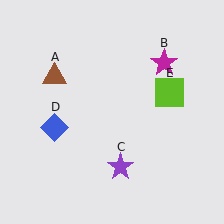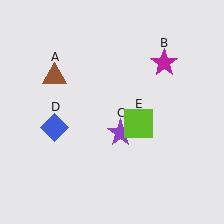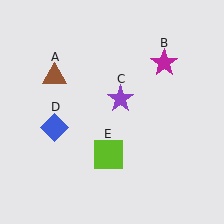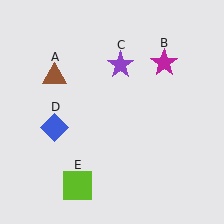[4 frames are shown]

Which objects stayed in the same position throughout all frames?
Brown triangle (object A) and magenta star (object B) and blue diamond (object D) remained stationary.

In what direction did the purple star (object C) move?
The purple star (object C) moved up.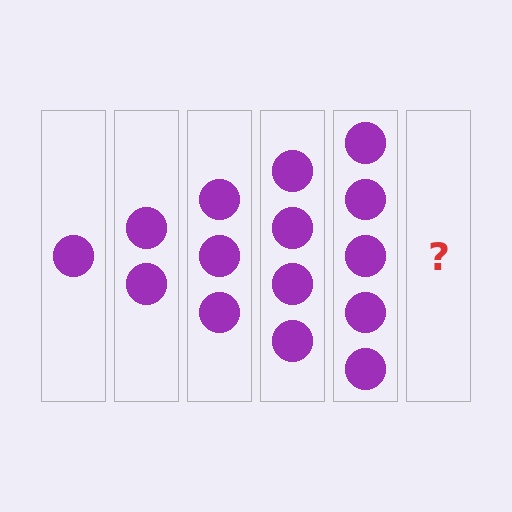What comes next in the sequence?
The next element should be 6 circles.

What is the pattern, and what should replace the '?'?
The pattern is that each step adds one more circle. The '?' should be 6 circles.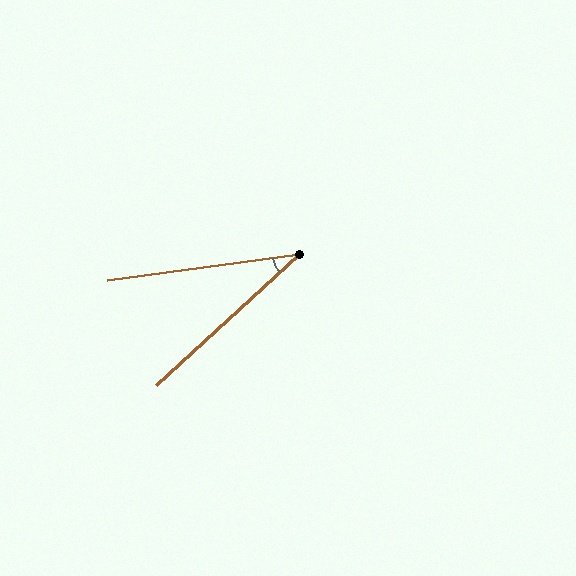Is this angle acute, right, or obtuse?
It is acute.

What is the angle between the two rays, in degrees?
Approximately 35 degrees.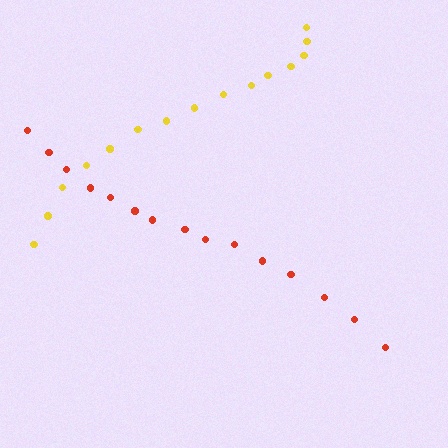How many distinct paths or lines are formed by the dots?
There are 2 distinct paths.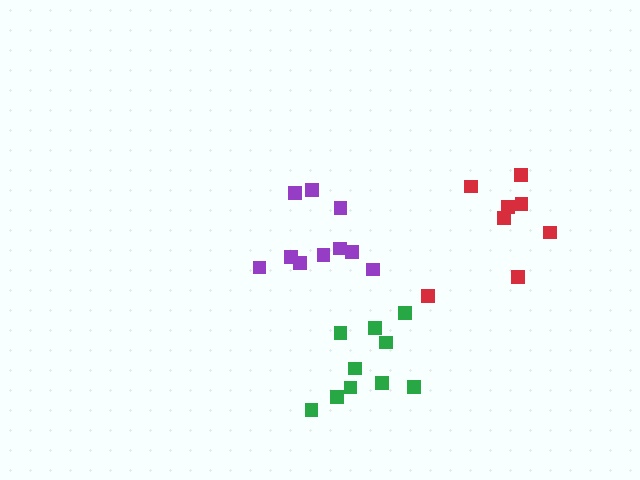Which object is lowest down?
The green cluster is bottommost.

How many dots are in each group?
Group 1: 8 dots, Group 2: 10 dots, Group 3: 10 dots (28 total).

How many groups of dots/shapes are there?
There are 3 groups.